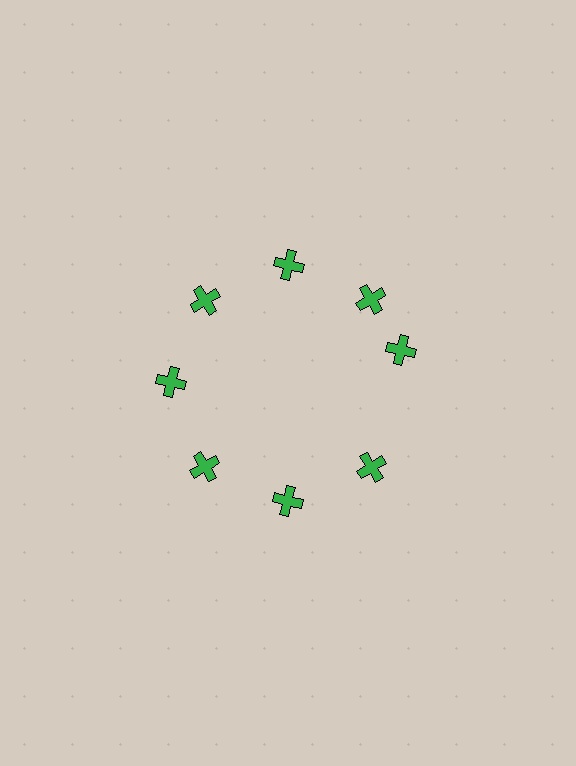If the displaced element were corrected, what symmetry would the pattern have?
It would have 8-fold rotational symmetry — the pattern would map onto itself every 45 degrees.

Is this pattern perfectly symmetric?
No. The 8 green crosses are arranged in a ring, but one element near the 3 o'clock position is rotated out of alignment along the ring, breaking the 8-fold rotational symmetry.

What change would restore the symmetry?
The symmetry would be restored by rotating it back into even spacing with its neighbors so that all 8 crosses sit at equal angles and equal distance from the center.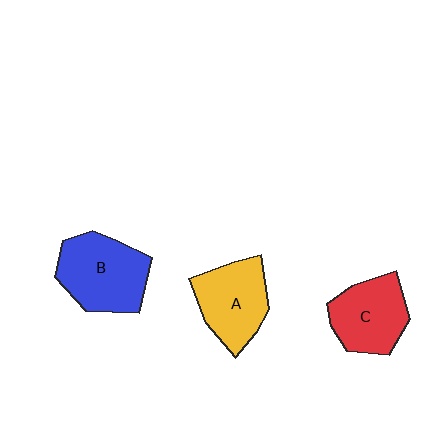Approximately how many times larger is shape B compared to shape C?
Approximately 1.2 times.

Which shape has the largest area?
Shape B (blue).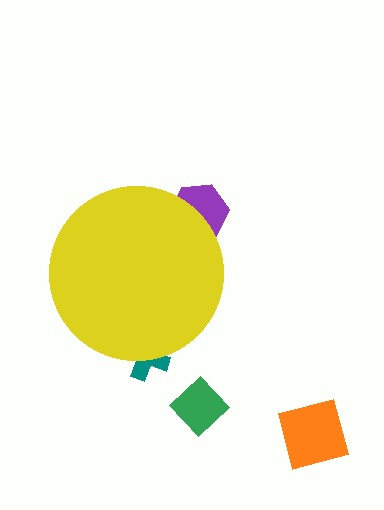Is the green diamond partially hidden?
No, the green diamond is fully visible.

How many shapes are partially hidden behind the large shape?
2 shapes are partially hidden.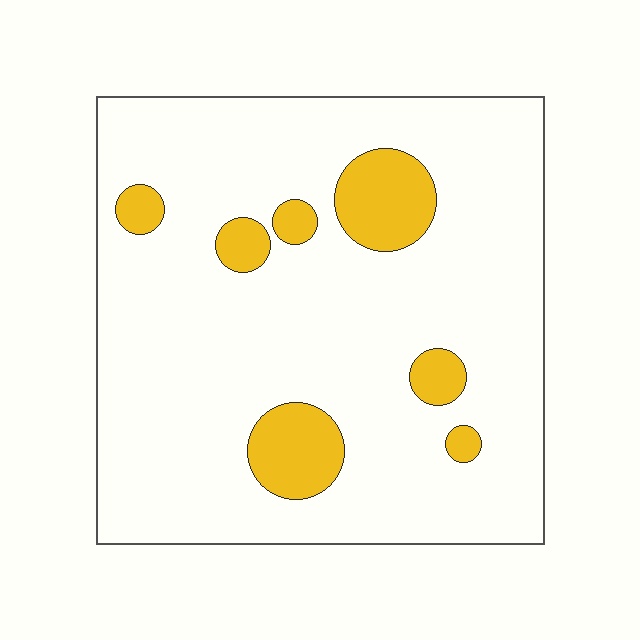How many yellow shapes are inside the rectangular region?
7.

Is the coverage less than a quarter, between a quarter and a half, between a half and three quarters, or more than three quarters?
Less than a quarter.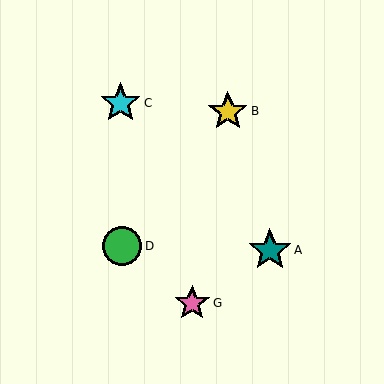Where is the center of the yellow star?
The center of the yellow star is at (228, 111).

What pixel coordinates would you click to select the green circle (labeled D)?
Click at (122, 246) to select the green circle D.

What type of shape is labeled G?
Shape G is a pink star.